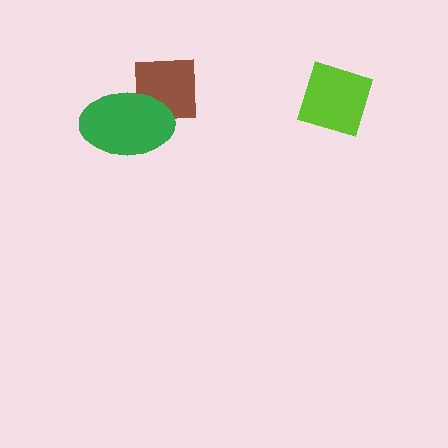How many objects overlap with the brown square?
1 object overlaps with the brown square.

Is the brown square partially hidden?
Yes, it is partially covered by another shape.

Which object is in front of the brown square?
The green ellipse is in front of the brown square.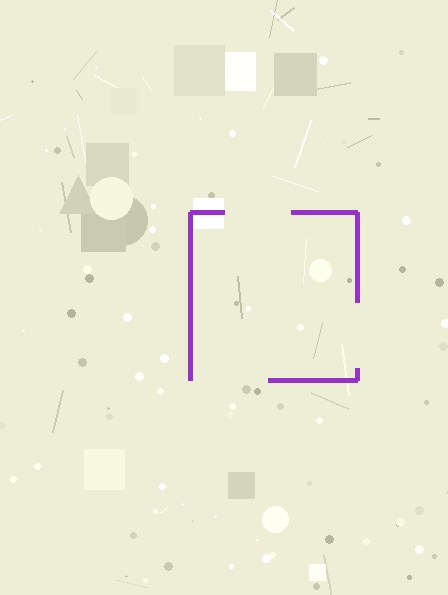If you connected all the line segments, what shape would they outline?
They would outline a square.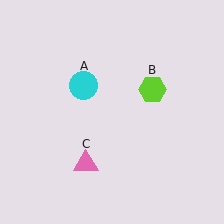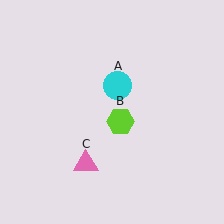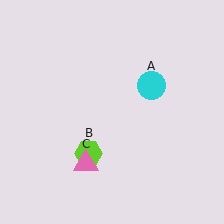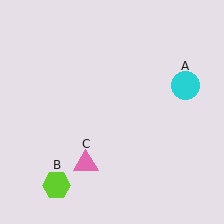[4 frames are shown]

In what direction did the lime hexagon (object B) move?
The lime hexagon (object B) moved down and to the left.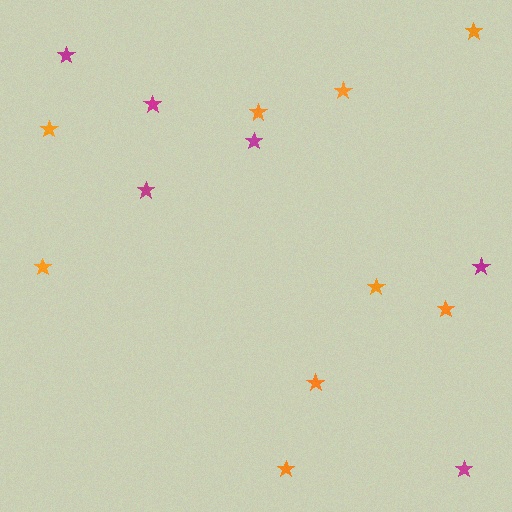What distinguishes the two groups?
There are 2 groups: one group of magenta stars (6) and one group of orange stars (9).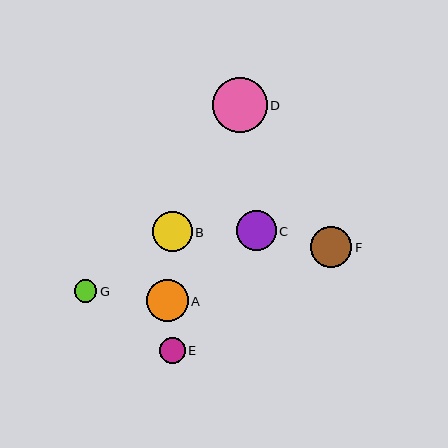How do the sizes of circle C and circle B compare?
Circle C and circle B are approximately the same size.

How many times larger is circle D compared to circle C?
Circle D is approximately 1.4 times the size of circle C.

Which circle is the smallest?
Circle G is the smallest with a size of approximately 22 pixels.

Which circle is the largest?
Circle D is the largest with a size of approximately 55 pixels.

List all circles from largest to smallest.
From largest to smallest: D, A, F, C, B, E, G.